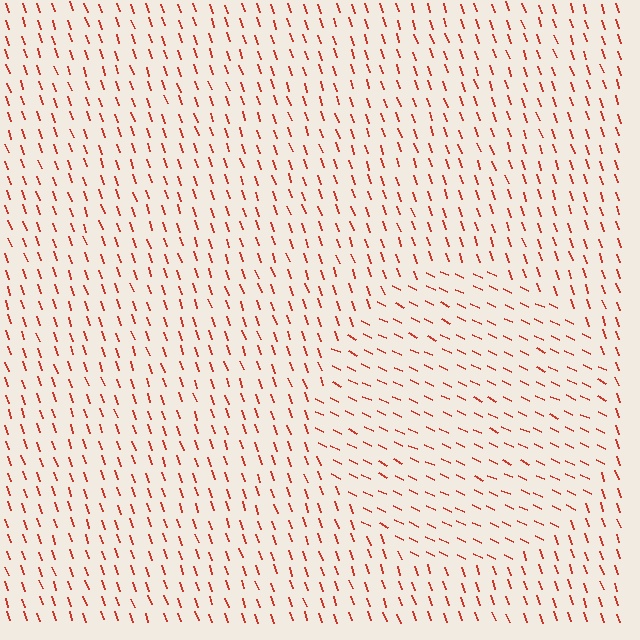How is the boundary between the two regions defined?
The boundary is defined purely by a change in line orientation (approximately 45 degrees difference). All lines are the same color and thickness.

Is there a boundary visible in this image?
Yes, there is a texture boundary formed by a change in line orientation.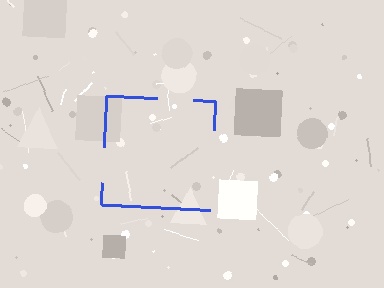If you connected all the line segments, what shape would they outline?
They would outline a square.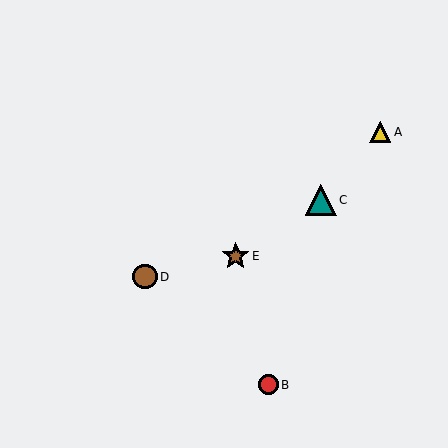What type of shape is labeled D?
Shape D is a brown circle.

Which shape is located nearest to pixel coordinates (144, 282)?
The brown circle (labeled D) at (145, 277) is nearest to that location.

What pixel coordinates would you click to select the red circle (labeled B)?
Click at (268, 385) to select the red circle B.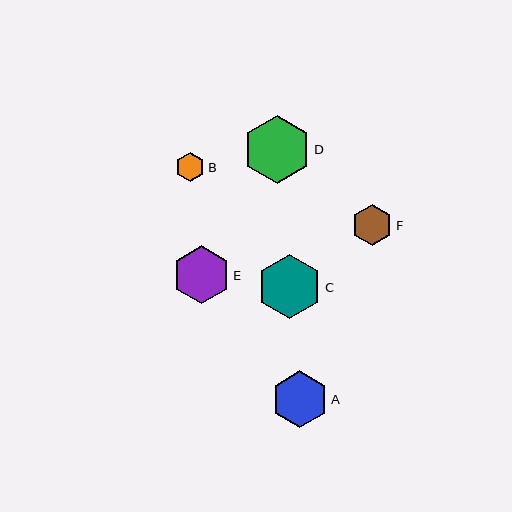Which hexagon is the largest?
Hexagon D is the largest with a size of approximately 68 pixels.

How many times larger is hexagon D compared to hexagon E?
Hexagon D is approximately 1.2 times the size of hexagon E.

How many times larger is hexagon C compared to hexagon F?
Hexagon C is approximately 1.6 times the size of hexagon F.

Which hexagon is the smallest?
Hexagon B is the smallest with a size of approximately 29 pixels.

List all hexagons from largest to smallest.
From largest to smallest: D, C, E, A, F, B.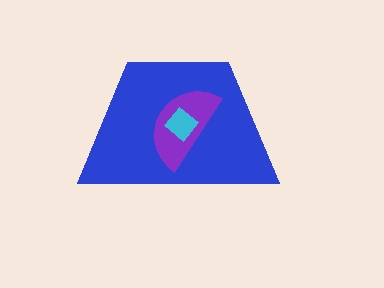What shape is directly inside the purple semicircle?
The cyan diamond.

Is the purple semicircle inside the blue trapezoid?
Yes.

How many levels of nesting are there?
3.